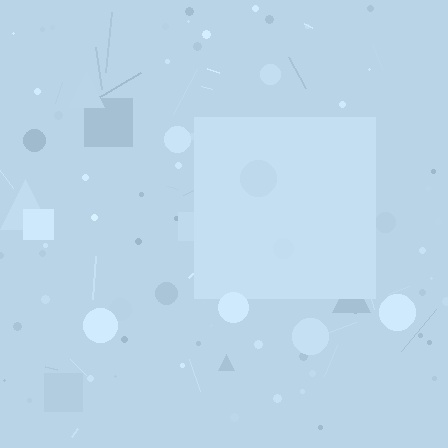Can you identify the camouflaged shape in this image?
The camouflaged shape is a square.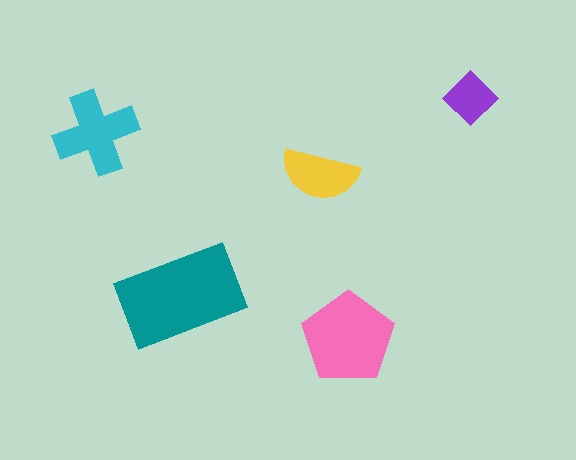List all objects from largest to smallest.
The teal rectangle, the pink pentagon, the cyan cross, the yellow semicircle, the purple diamond.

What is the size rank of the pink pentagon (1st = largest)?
2nd.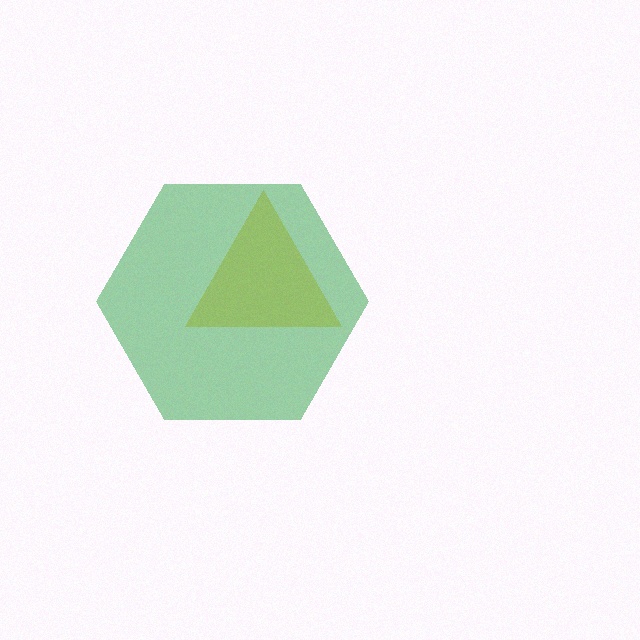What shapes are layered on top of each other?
The layered shapes are: a yellow triangle, a green hexagon.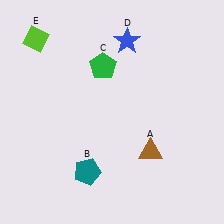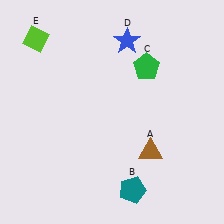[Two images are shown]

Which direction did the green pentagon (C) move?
The green pentagon (C) moved right.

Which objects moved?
The objects that moved are: the teal pentagon (B), the green pentagon (C).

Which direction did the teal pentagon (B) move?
The teal pentagon (B) moved right.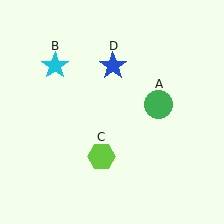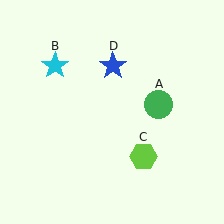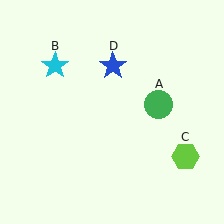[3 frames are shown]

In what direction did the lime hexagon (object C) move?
The lime hexagon (object C) moved right.